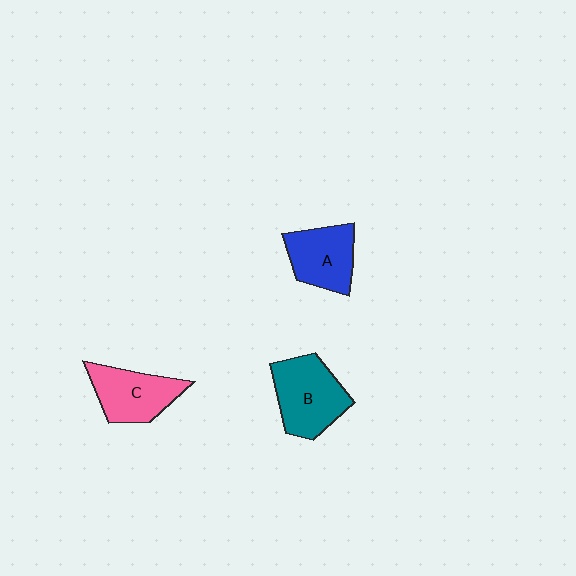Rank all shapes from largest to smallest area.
From largest to smallest: B (teal), C (pink), A (blue).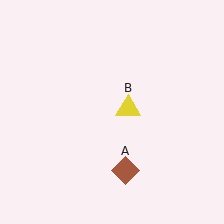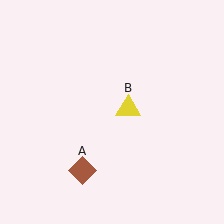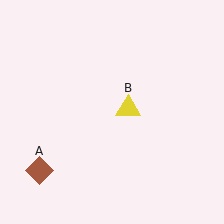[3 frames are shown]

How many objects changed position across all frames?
1 object changed position: brown diamond (object A).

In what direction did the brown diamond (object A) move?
The brown diamond (object A) moved left.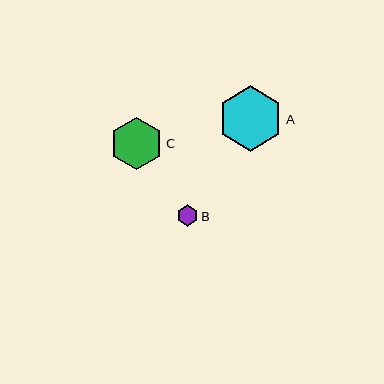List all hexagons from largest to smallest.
From largest to smallest: A, C, B.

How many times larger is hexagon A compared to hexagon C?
Hexagon A is approximately 1.3 times the size of hexagon C.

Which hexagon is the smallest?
Hexagon B is the smallest with a size of approximately 21 pixels.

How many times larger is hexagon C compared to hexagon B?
Hexagon C is approximately 2.5 times the size of hexagon B.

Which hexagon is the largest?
Hexagon A is the largest with a size of approximately 65 pixels.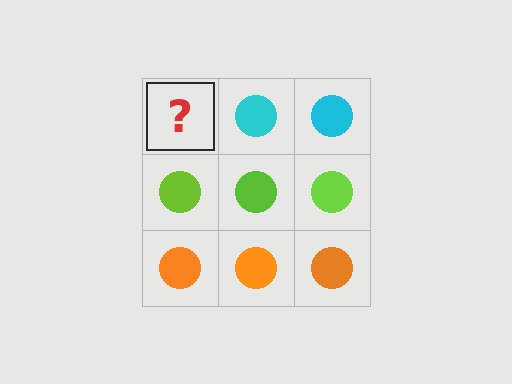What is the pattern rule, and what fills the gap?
The rule is that each row has a consistent color. The gap should be filled with a cyan circle.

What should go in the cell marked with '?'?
The missing cell should contain a cyan circle.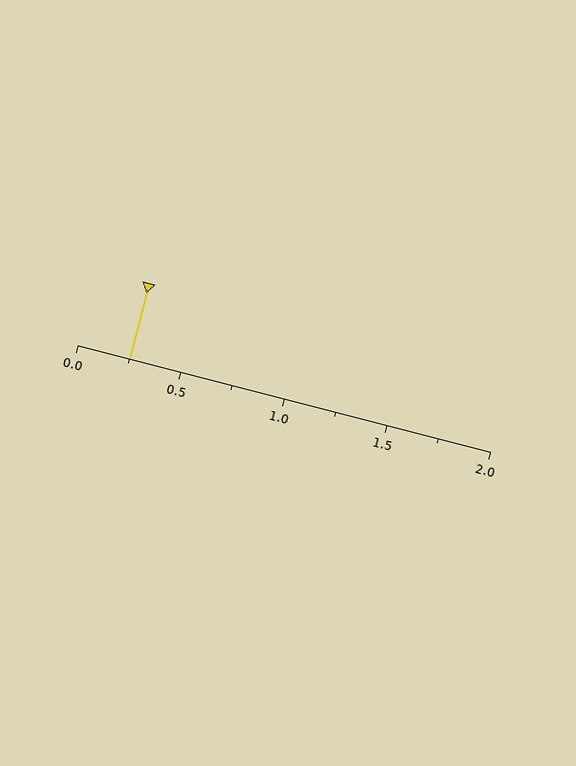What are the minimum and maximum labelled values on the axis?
The axis runs from 0.0 to 2.0.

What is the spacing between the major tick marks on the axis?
The major ticks are spaced 0.5 apart.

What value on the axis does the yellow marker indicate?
The marker indicates approximately 0.25.